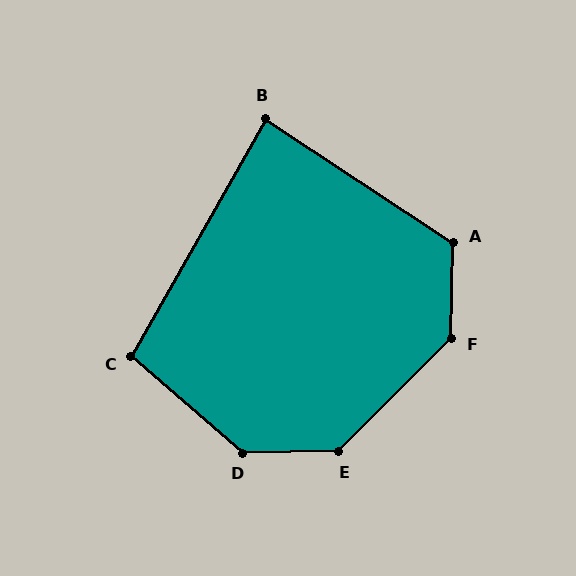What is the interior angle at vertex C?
Approximately 102 degrees (obtuse).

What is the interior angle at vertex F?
Approximately 136 degrees (obtuse).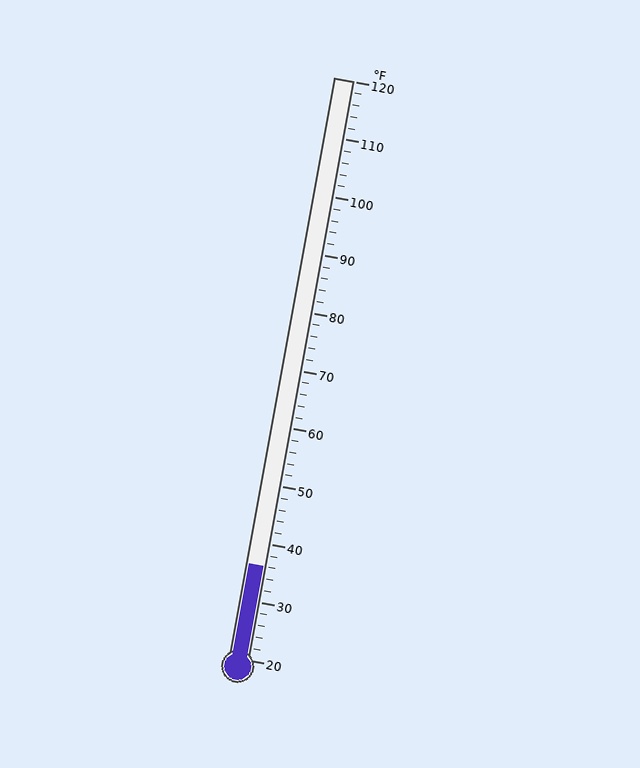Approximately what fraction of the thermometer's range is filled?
The thermometer is filled to approximately 15% of its range.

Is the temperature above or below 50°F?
The temperature is below 50°F.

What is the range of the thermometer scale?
The thermometer scale ranges from 20°F to 120°F.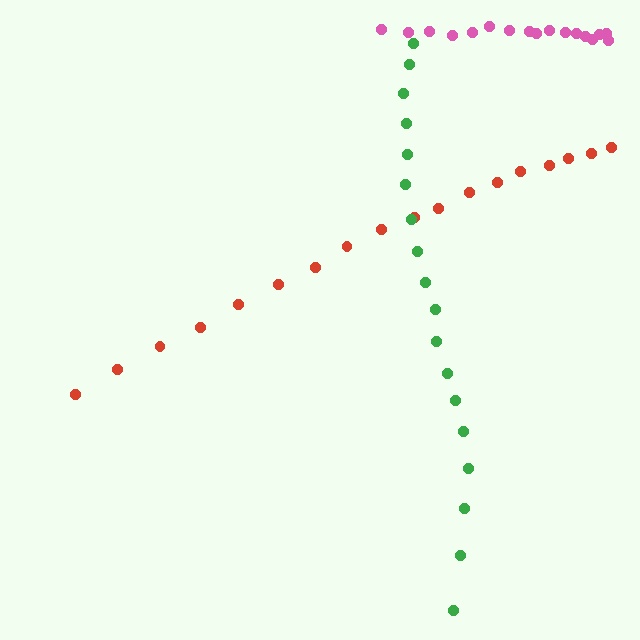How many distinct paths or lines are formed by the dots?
There are 3 distinct paths.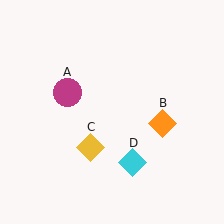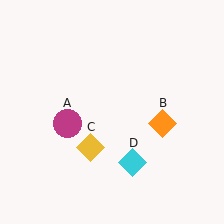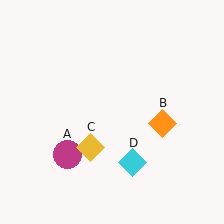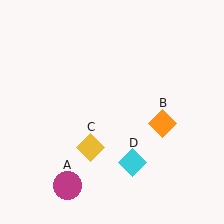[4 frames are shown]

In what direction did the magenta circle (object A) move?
The magenta circle (object A) moved down.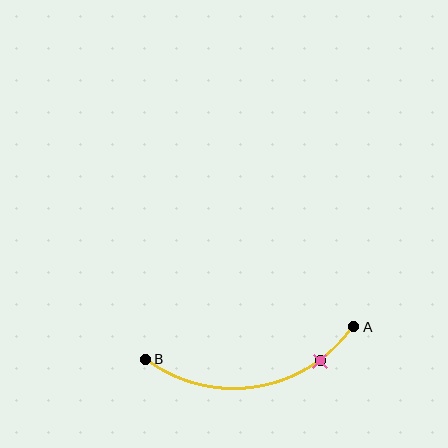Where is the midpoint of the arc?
The arc midpoint is the point on the curve farthest from the straight line joining A and B. It sits below that line.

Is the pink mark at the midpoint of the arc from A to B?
No. The pink mark lies on the arc but is closer to endpoint A. The arc midpoint would be at the point on the curve equidistant along the arc from both A and B.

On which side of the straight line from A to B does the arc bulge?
The arc bulges below the straight line connecting A and B.